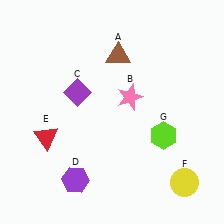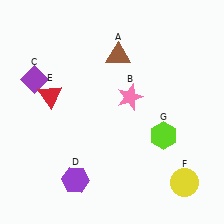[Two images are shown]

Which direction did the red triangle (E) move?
The red triangle (E) moved up.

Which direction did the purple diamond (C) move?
The purple diamond (C) moved left.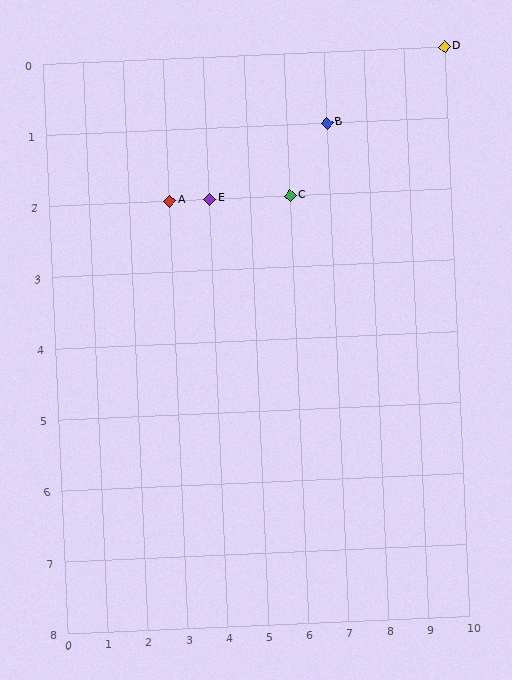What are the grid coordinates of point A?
Point A is at grid coordinates (3, 2).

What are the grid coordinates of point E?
Point E is at grid coordinates (4, 2).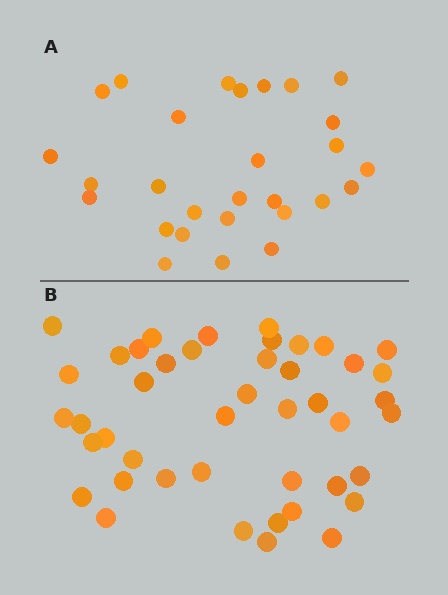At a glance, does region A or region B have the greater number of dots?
Region B (the bottom region) has more dots.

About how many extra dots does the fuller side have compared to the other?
Region B has approximately 15 more dots than region A.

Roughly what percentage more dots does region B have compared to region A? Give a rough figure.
About 55% more.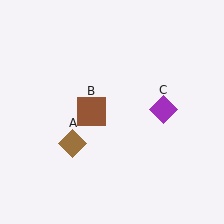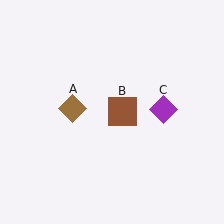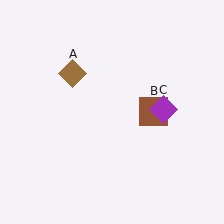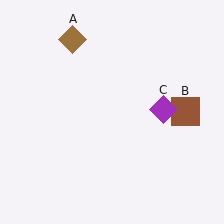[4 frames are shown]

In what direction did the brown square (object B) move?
The brown square (object B) moved right.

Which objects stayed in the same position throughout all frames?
Purple diamond (object C) remained stationary.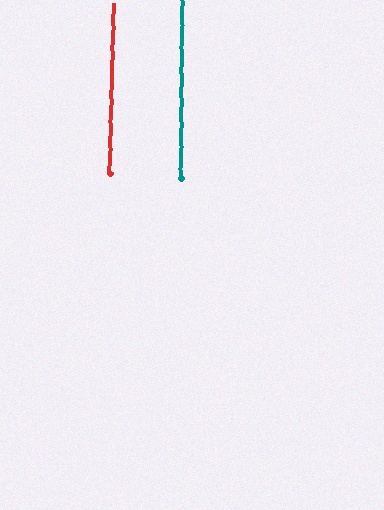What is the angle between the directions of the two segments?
Approximately 1 degree.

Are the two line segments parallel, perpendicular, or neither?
Parallel — their directions differ by only 0.9°.